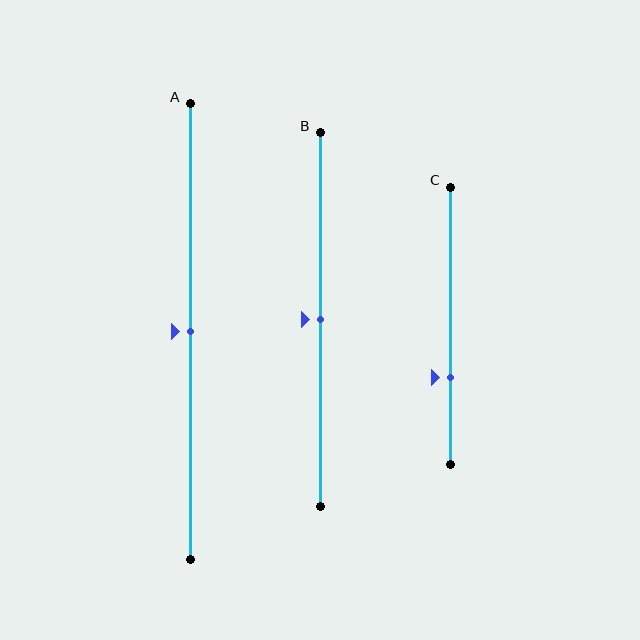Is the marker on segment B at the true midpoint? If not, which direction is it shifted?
Yes, the marker on segment B is at the true midpoint.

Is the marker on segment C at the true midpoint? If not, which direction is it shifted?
No, the marker on segment C is shifted downward by about 19% of the segment length.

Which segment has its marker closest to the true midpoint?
Segment A has its marker closest to the true midpoint.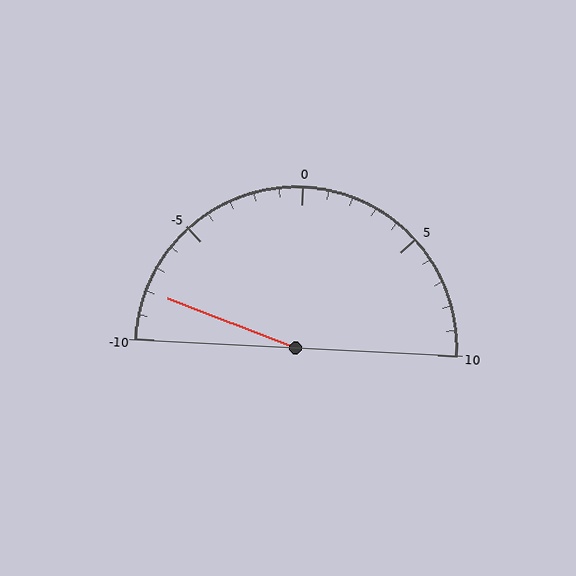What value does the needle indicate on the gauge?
The needle indicates approximately -8.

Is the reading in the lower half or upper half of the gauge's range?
The reading is in the lower half of the range (-10 to 10).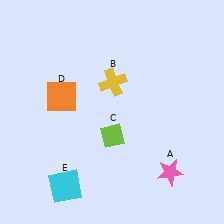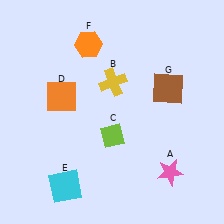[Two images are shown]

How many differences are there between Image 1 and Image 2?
There are 2 differences between the two images.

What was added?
An orange hexagon (F), a brown square (G) were added in Image 2.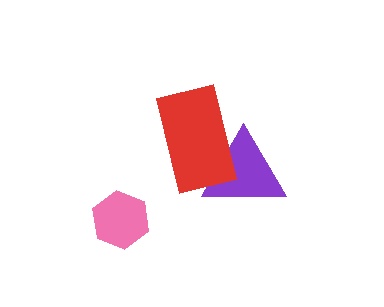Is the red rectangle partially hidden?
No, no other shape covers it.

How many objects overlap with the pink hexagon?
0 objects overlap with the pink hexagon.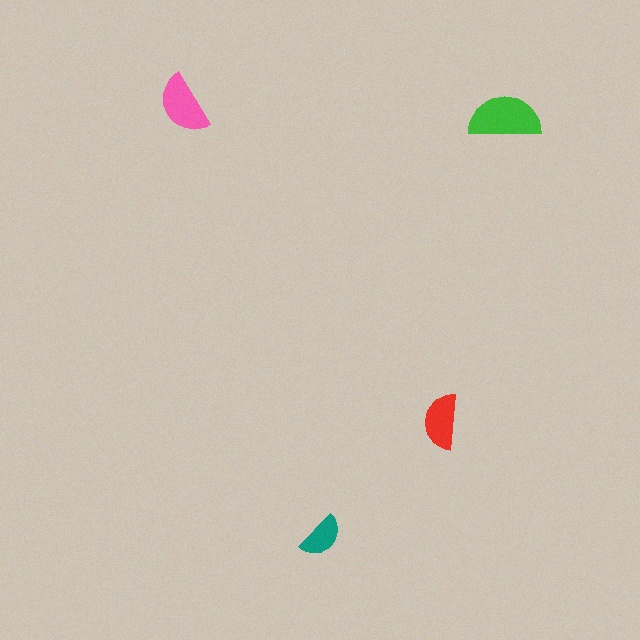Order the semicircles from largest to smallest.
the green one, the pink one, the red one, the teal one.